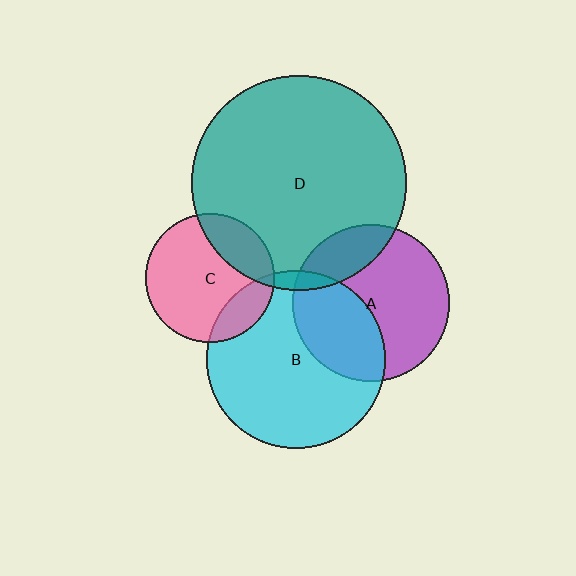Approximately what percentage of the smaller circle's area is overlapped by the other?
Approximately 20%.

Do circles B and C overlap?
Yes.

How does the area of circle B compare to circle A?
Approximately 1.3 times.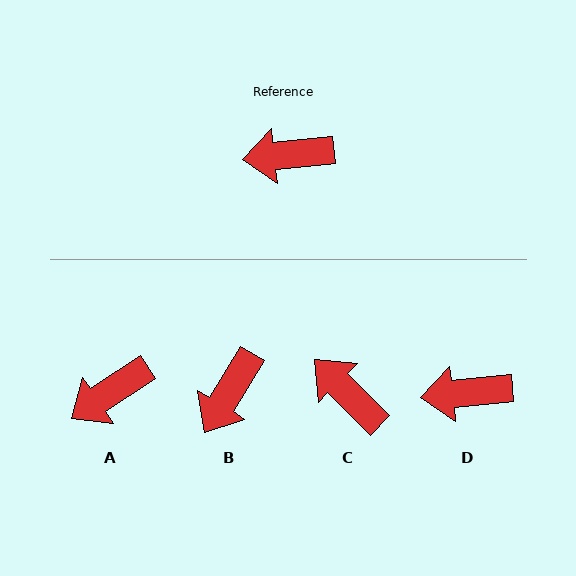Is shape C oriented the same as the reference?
No, it is off by about 51 degrees.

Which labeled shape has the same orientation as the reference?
D.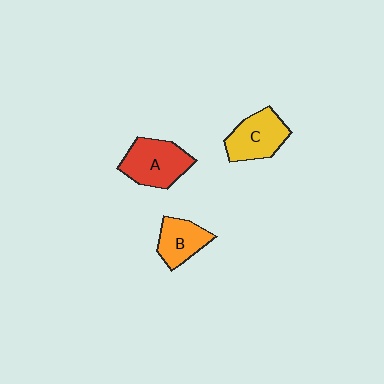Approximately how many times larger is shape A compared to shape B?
Approximately 1.4 times.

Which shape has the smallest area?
Shape B (orange).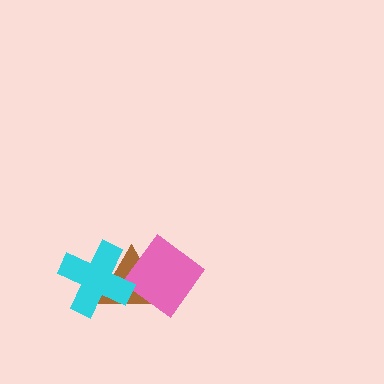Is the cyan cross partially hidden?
No, no other shape covers it.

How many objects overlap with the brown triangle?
2 objects overlap with the brown triangle.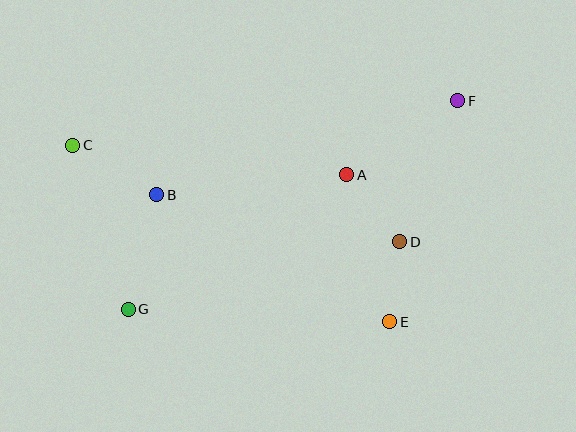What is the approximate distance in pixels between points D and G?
The distance between D and G is approximately 280 pixels.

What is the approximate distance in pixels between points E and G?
The distance between E and G is approximately 262 pixels.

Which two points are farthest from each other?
Points F and G are farthest from each other.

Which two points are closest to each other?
Points D and E are closest to each other.